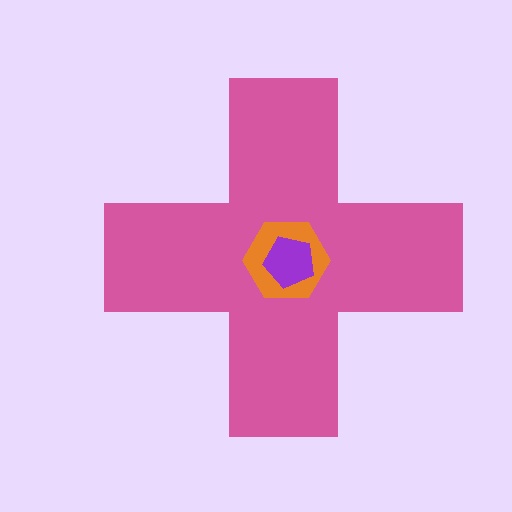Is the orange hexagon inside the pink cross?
Yes.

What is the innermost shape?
The purple pentagon.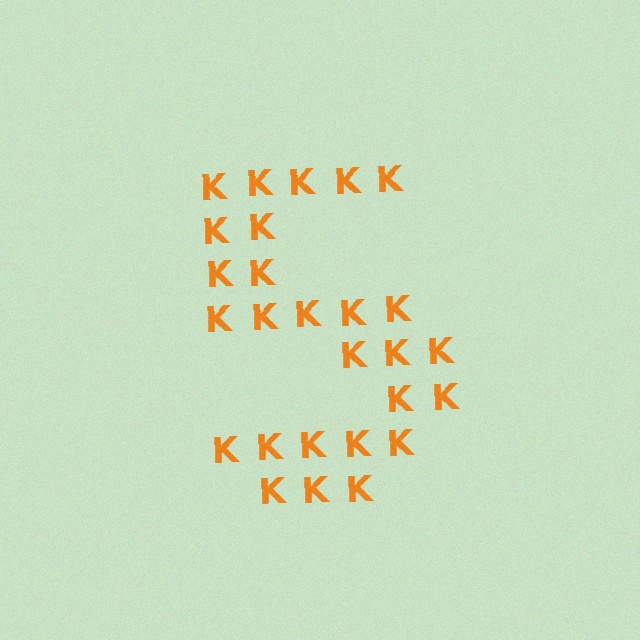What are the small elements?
The small elements are letter K's.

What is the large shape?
The large shape is the letter S.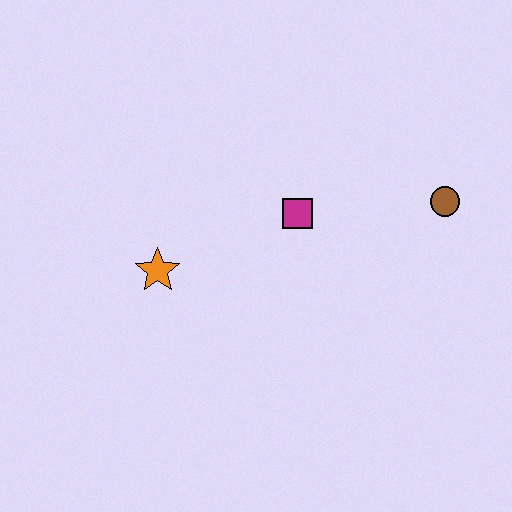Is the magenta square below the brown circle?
Yes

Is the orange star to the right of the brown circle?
No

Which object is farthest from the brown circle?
The orange star is farthest from the brown circle.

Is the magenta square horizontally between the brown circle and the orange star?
Yes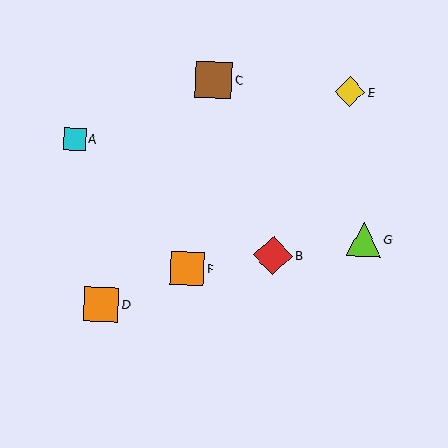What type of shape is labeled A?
Shape A is a cyan square.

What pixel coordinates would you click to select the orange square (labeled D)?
Click at (101, 304) to select the orange square D.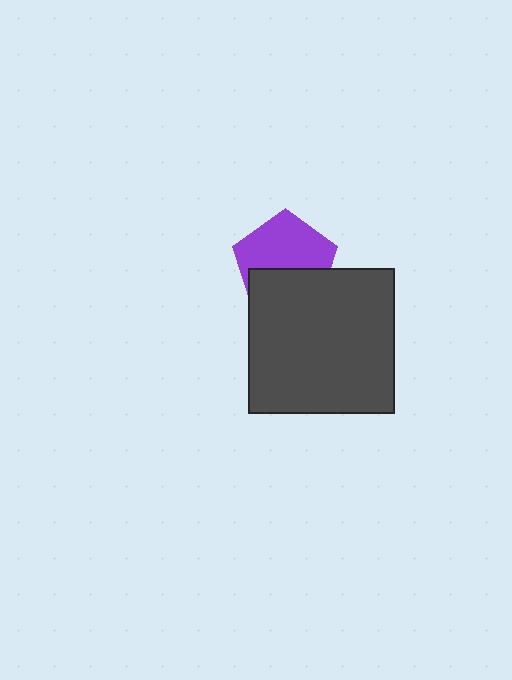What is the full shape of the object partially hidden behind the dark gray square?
The partially hidden object is a purple pentagon.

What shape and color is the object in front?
The object in front is a dark gray square.